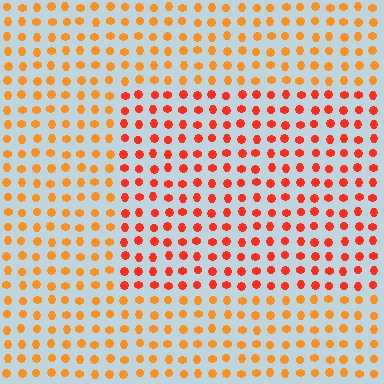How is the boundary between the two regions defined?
The boundary is defined purely by a slight shift in hue (about 27 degrees). Spacing, size, and orientation are identical on both sides.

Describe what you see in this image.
The image is filled with small orange elements in a uniform arrangement. A rectangle-shaped region is visible where the elements are tinted to a slightly different hue, forming a subtle color boundary.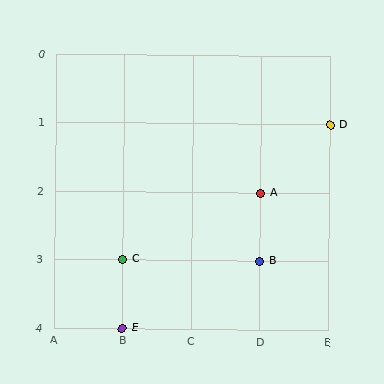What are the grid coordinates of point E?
Point E is at grid coordinates (B, 4).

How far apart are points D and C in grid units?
Points D and C are 3 columns and 2 rows apart (about 3.6 grid units diagonally).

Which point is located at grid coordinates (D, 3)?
Point B is at (D, 3).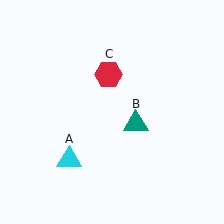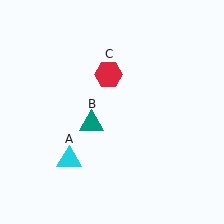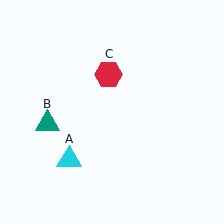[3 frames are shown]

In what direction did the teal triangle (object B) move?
The teal triangle (object B) moved left.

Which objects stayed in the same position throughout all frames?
Cyan triangle (object A) and red hexagon (object C) remained stationary.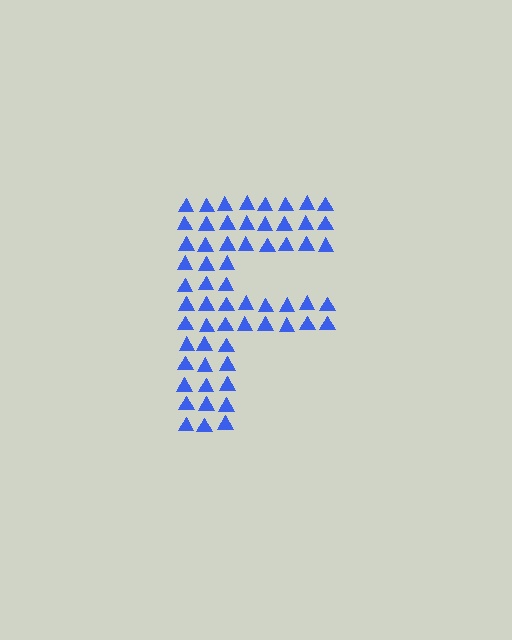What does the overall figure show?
The overall figure shows the letter F.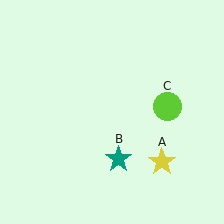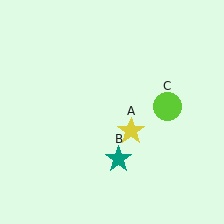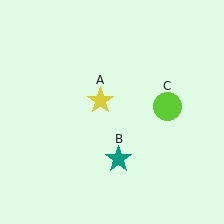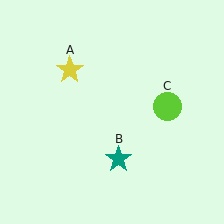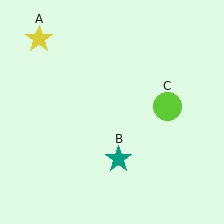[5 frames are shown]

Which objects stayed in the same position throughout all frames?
Teal star (object B) and lime circle (object C) remained stationary.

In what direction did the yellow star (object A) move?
The yellow star (object A) moved up and to the left.